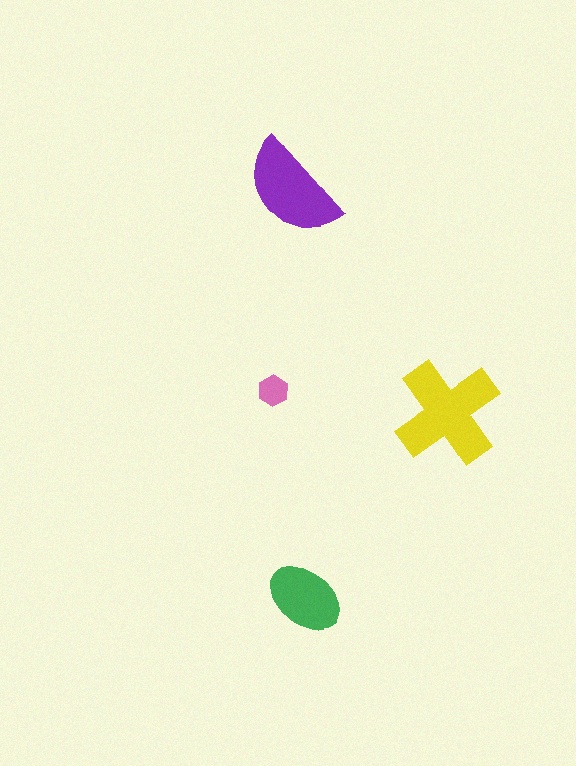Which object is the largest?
The yellow cross.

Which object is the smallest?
The pink hexagon.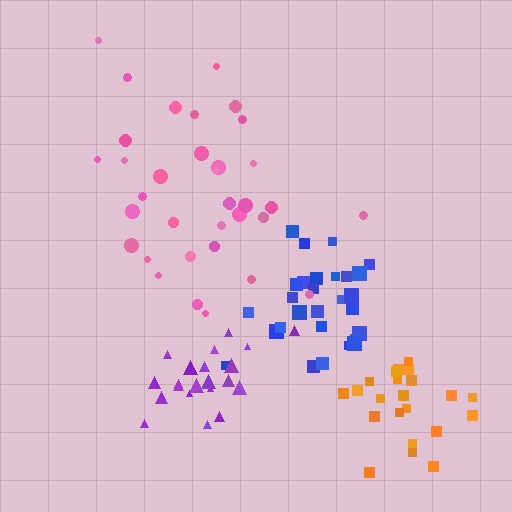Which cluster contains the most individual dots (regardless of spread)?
Pink (34).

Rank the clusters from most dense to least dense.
blue, purple, orange, pink.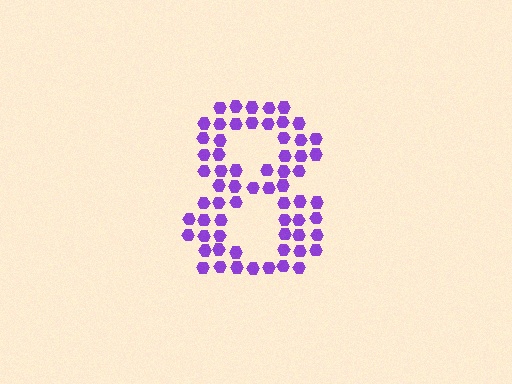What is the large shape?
The large shape is the digit 8.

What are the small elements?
The small elements are hexagons.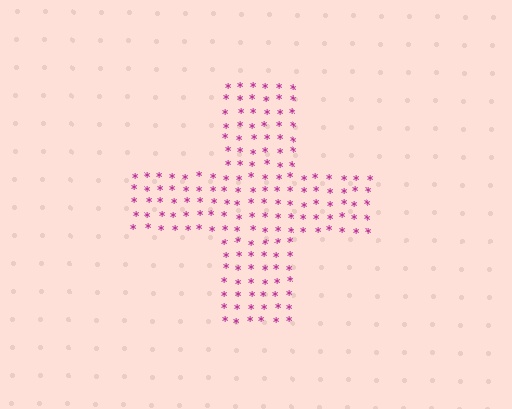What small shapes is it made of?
It is made of small asterisks.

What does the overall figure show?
The overall figure shows a cross.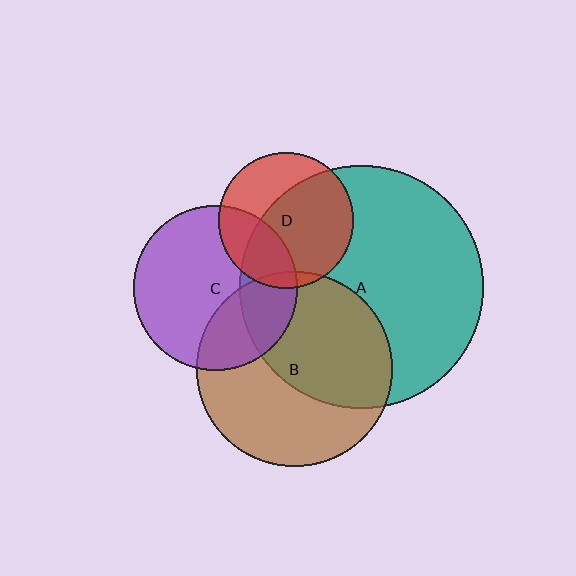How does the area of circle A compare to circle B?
Approximately 1.6 times.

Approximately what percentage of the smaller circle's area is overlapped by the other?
Approximately 50%.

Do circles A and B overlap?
Yes.